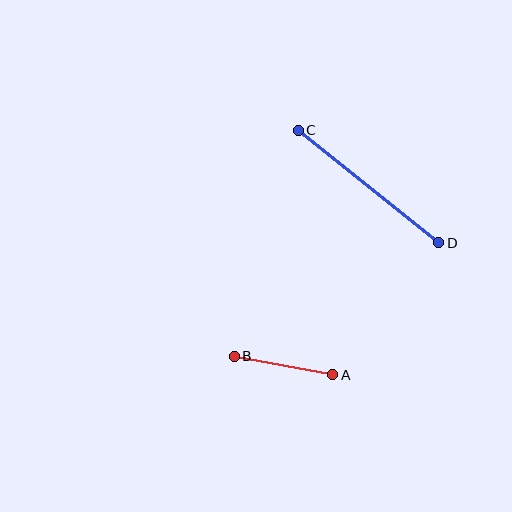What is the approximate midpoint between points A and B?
The midpoint is at approximately (284, 365) pixels.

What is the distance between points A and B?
The distance is approximately 100 pixels.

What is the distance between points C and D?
The distance is approximately 180 pixels.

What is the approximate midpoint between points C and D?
The midpoint is at approximately (369, 187) pixels.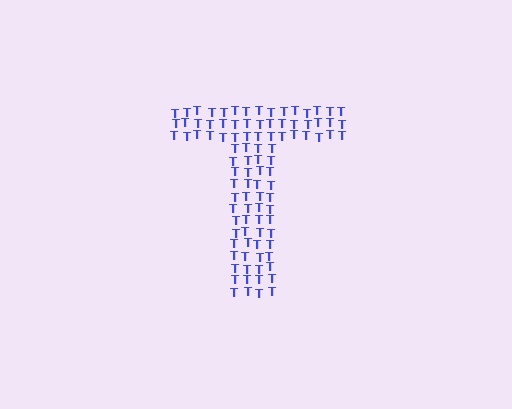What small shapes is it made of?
It is made of small letter T's.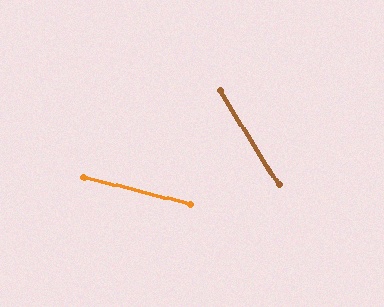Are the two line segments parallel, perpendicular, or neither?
Neither parallel nor perpendicular — they differ by about 44°.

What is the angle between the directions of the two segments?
Approximately 44 degrees.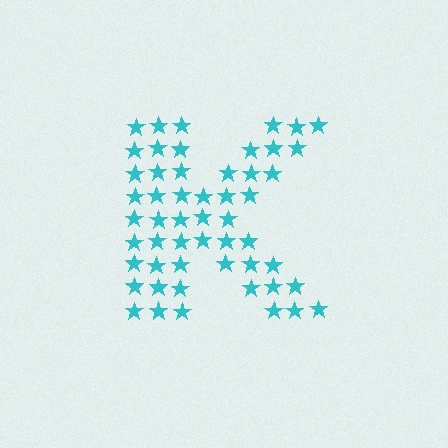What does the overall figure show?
The overall figure shows the letter K.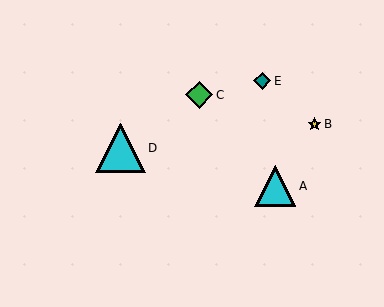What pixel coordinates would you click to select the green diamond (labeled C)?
Click at (199, 95) to select the green diamond C.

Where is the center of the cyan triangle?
The center of the cyan triangle is at (275, 186).